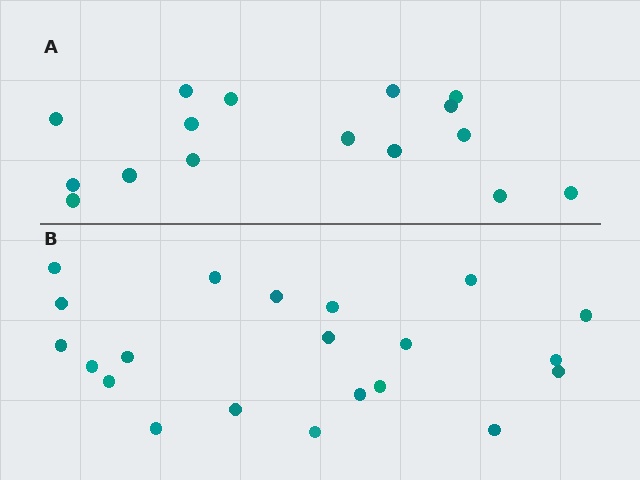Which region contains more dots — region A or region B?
Region B (the bottom region) has more dots.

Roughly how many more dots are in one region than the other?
Region B has about 5 more dots than region A.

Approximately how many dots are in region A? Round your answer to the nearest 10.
About 20 dots. (The exact count is 16, which rounds to 20.)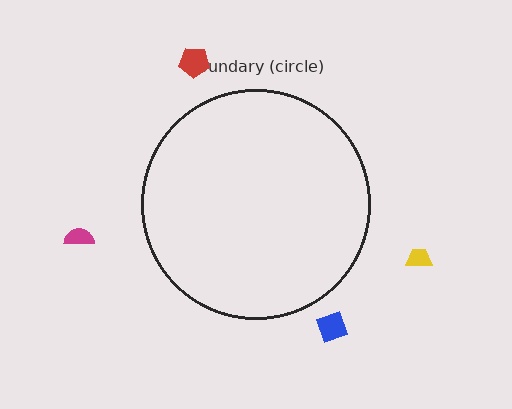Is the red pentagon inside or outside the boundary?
Outside.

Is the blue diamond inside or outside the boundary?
Outside.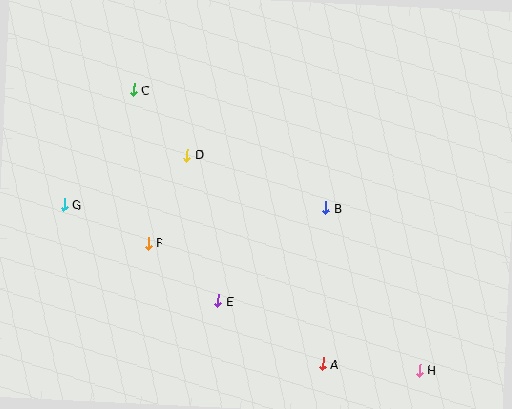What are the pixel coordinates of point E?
Point E is at (218, 301).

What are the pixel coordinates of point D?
Point D is at (187, 155).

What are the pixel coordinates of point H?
Point H is at (419, 370).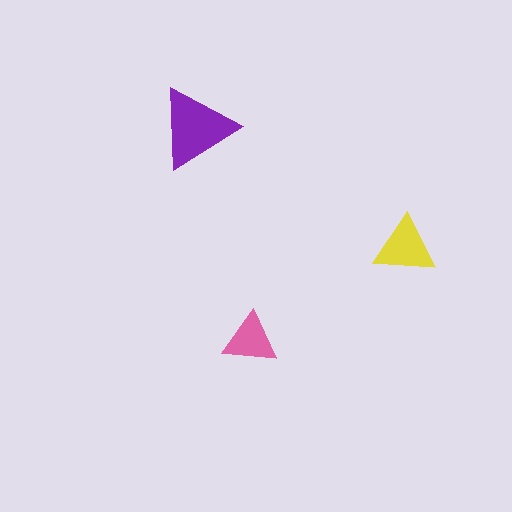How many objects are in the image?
There are 3 objects in the image.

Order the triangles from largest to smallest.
the purple one, the yellow one, the pink one.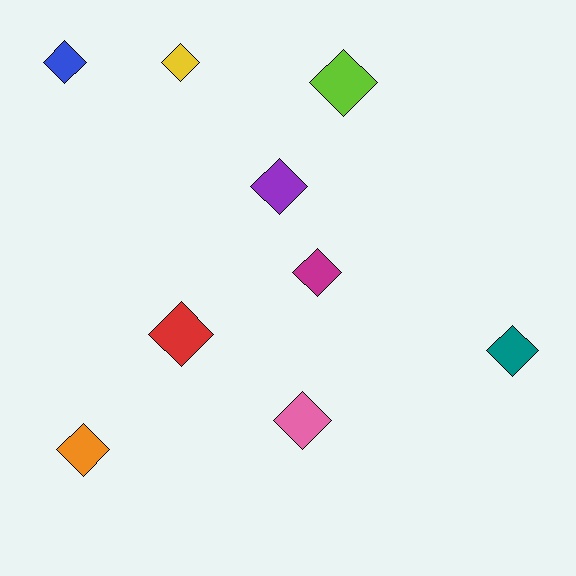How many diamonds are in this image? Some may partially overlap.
There are 9 diamonds.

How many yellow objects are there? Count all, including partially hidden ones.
There is 1 yellow object.